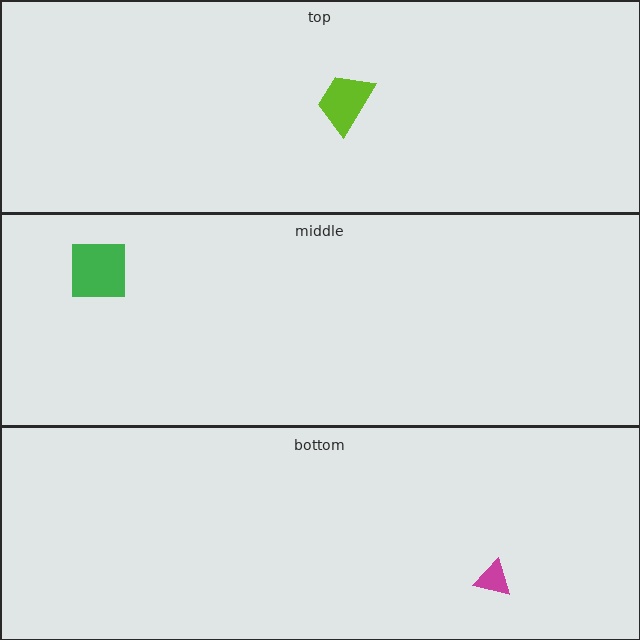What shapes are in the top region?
The lime trapezoid.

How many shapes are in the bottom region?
1.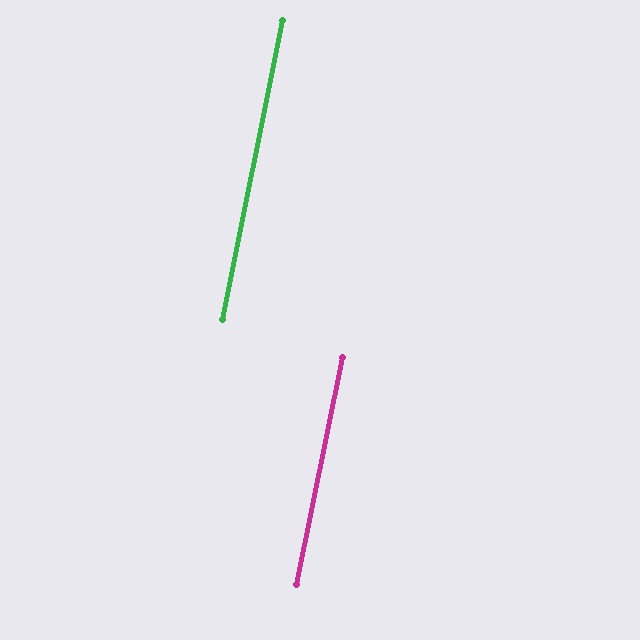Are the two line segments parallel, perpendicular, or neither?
Parallel — their directions differ by only 0.2°.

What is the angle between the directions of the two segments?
Approximately 0 degrees.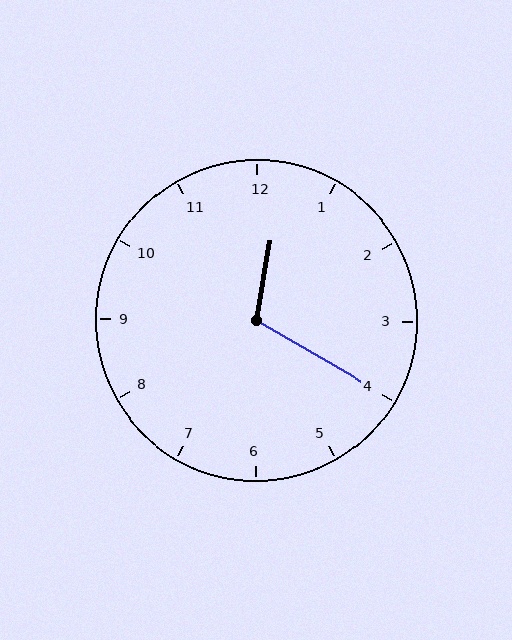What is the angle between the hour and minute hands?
Approximately 110 degrees.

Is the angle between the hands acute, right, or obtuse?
It is obtuse.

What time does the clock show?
12:20.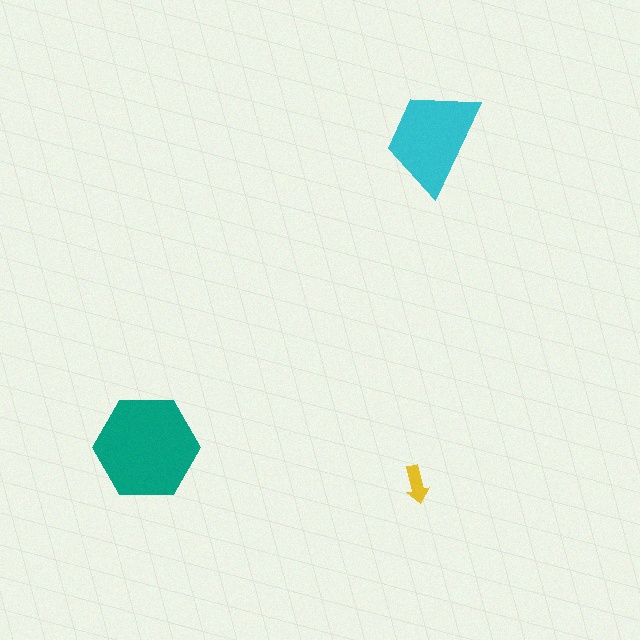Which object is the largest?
The teal hexagon.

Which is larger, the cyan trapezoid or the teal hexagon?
The teal hexagon.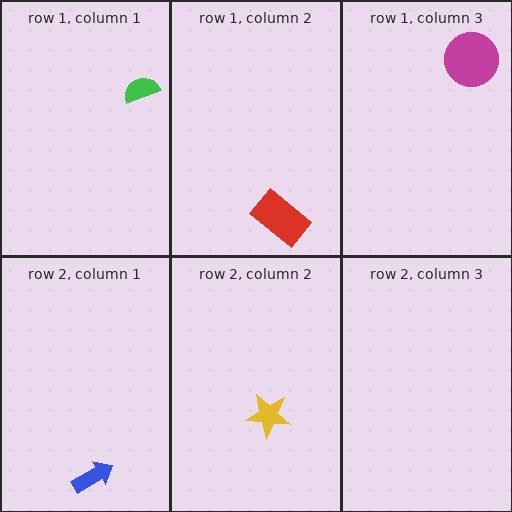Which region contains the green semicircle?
The row 1, column 1 region.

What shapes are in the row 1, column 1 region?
The green semicircle.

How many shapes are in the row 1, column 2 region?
1.